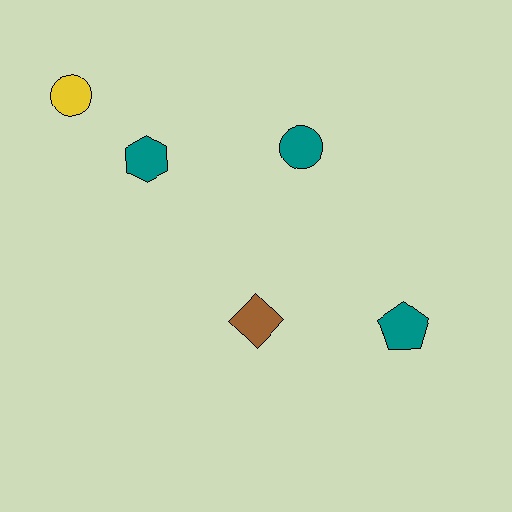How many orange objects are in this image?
There are no orange objects.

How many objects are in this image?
There are 5 objects.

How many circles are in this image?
There are 2 circles.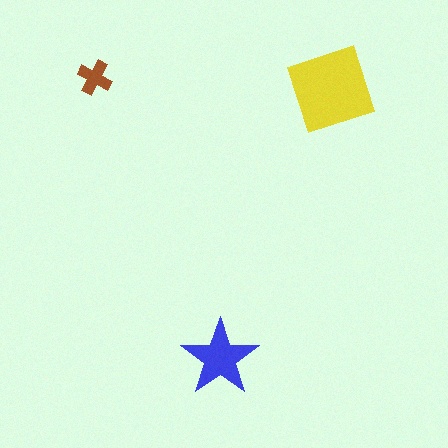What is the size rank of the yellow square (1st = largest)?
1st.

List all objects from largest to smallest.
The yellow square, the blue star, the brown cross.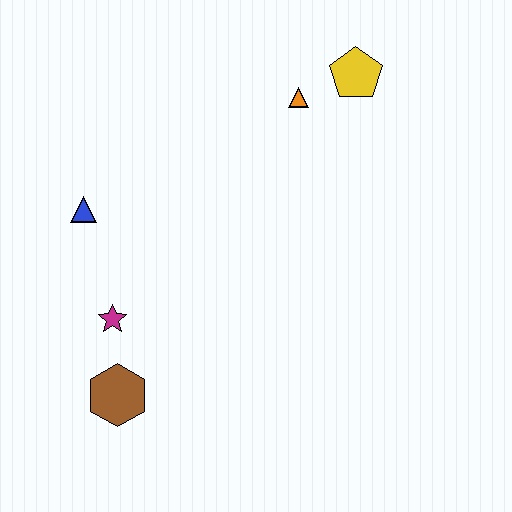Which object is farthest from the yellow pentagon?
The brown hexagon is farthest from the yellow pentagon.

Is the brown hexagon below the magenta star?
Yes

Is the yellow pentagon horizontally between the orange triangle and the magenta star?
No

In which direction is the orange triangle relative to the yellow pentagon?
The orange triangle is to the left of the yellow pentagon.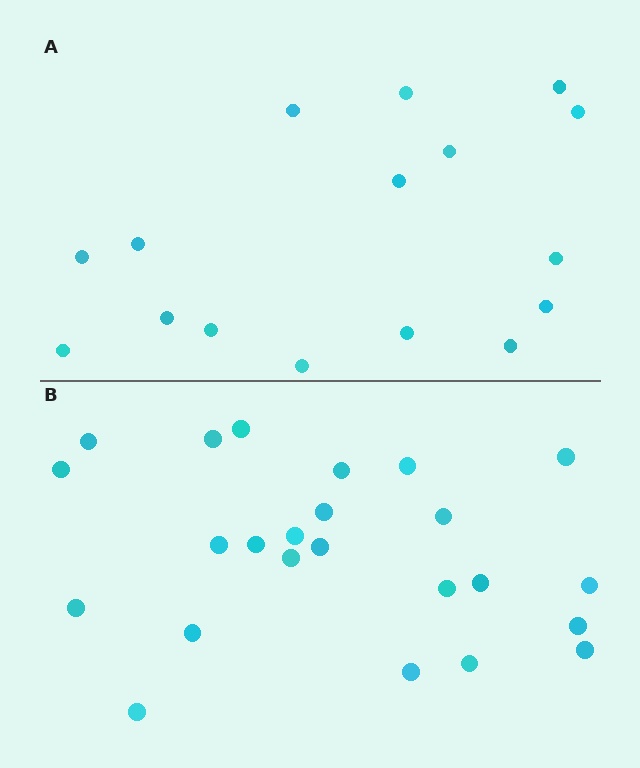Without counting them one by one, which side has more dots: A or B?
Region B (the bottom region) has more dots.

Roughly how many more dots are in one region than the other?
Region B has roughly 8 or so more dots than region A.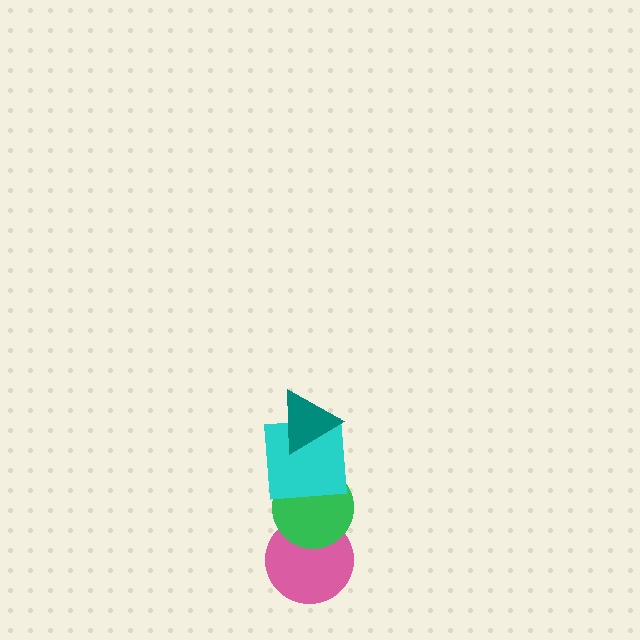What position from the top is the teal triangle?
The teal triangle is 1st from the top.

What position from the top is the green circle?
The green circle is 3rd from the top.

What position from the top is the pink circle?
The pink circle is 4th from the top.